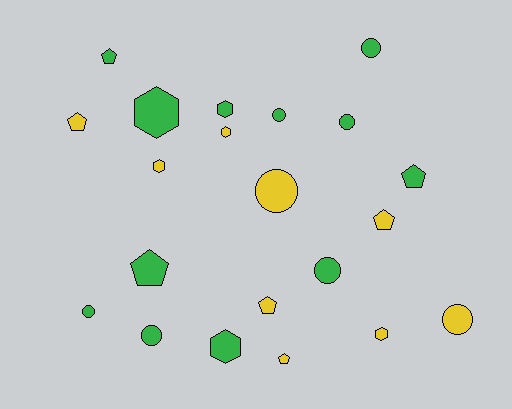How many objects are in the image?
There are 21 objects.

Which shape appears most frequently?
Circle, with 8 objects.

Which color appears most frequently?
Green, with 12 objects.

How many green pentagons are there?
There are 3 green pentagons.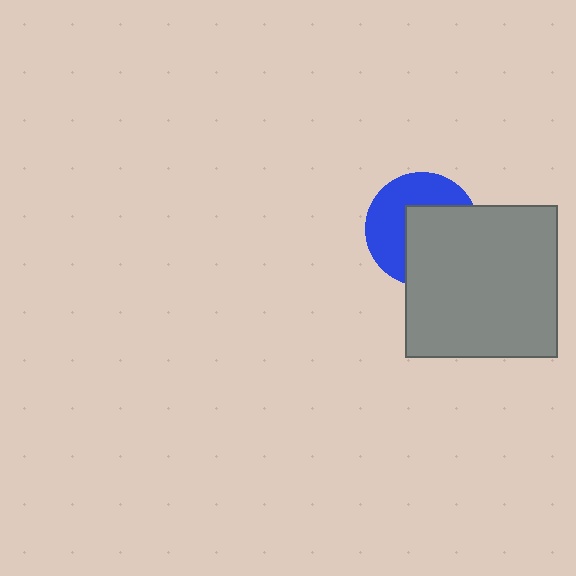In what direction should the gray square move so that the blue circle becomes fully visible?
The gray square should move toward the lower-right. That is the shortest direction to clear the overlap and leave the blue circle fully visible.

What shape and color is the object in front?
The object in front is a gray square.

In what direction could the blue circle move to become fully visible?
The blue circle could move toward the upper-left. That would shift it out from behind the gray square entirely.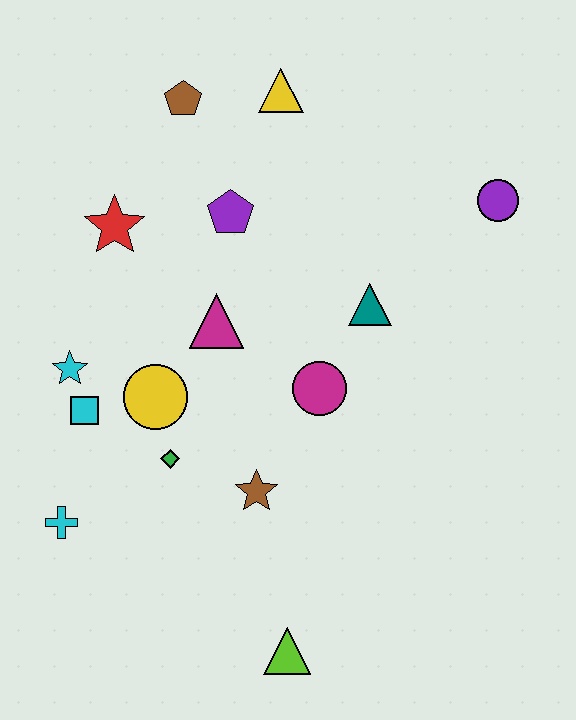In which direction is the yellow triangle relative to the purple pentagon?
The yellow triangle is above the purple pentagon.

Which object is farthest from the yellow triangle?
The lime triangle is farthest from the yellow triangle.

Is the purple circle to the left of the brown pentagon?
No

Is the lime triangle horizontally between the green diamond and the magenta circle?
Yes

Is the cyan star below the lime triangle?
No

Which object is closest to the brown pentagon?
The yellow triangle is closest to the brown pentagon.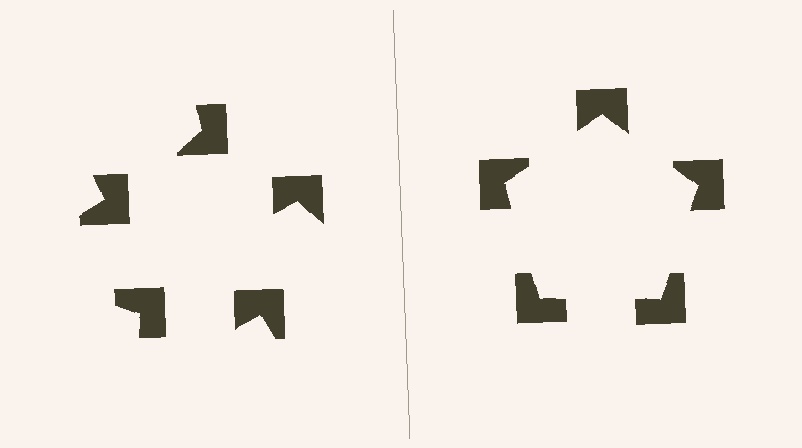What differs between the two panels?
The notched squares are positioned identically on both sides; only the wedge orientations differ. On the right they align to a pentagon; on the left they are misaligned.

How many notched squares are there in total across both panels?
10 — 5 on each side.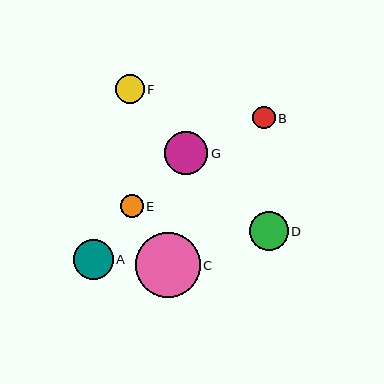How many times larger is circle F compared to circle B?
Circle F is approximately 1.3 times the size of circle B.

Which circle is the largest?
Circle C is the largest with a size of approximately 65 pixels.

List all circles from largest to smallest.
From largest to smallest: C, G, A, D, F, B, E.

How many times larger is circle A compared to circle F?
Circle A is approximately 1.4 times the size of circle F.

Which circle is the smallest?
Circle E is the smallest with a size of approximately 22 pixels.